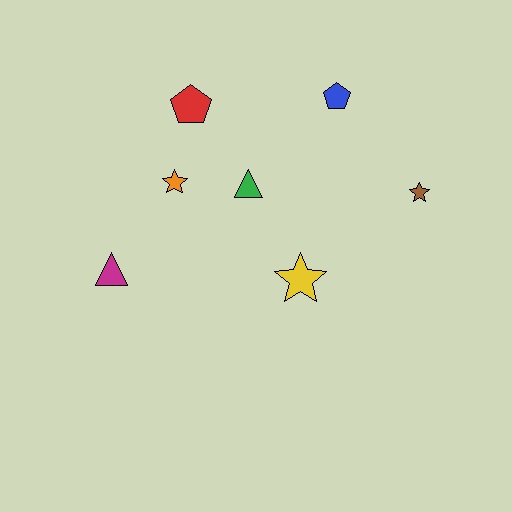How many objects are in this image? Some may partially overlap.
There are 7 objects.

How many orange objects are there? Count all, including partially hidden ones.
There is 1 orange object.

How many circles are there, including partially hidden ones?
There are no circles.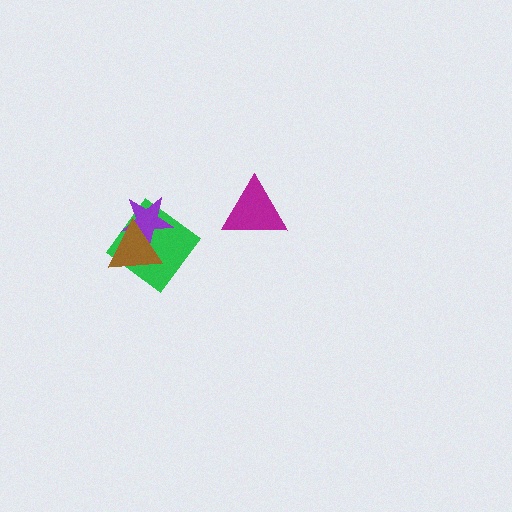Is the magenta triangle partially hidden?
No, no other shape covers it.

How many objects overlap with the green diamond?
2 objects overlap with the green diamond.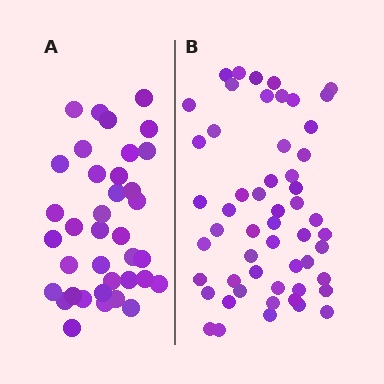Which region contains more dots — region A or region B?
Region B (the right region) has more dots.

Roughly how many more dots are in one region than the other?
Region B has approximately 15 more dots than region A.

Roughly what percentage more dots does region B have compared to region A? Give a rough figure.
About 45% more.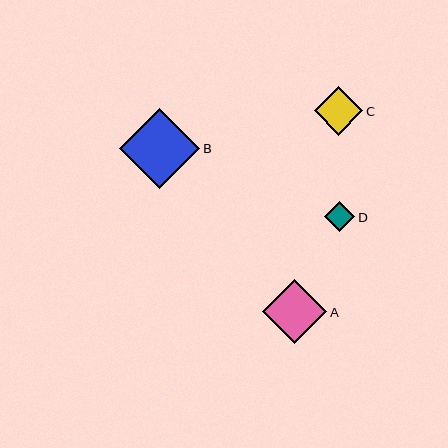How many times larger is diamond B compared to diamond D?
Diamond B is approximately 2.7 times the size of diamond D.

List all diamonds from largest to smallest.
From largest to smallest: B, A, C, D.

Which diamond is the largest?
Diamond B is the largest with a size of approximately 80 pixels.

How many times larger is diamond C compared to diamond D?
Diamond C is approximately 1.6 times the size of diamond D.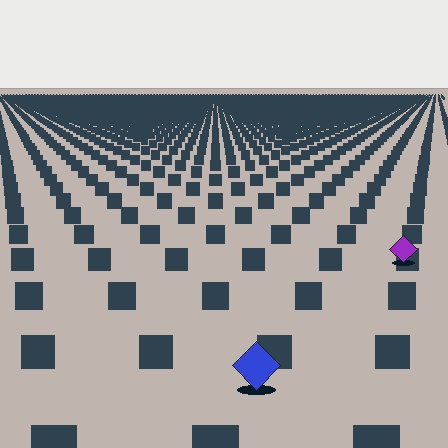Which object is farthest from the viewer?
The purple diamond is farthest from the viewer. It appears smaller and the ground texture around it is denser.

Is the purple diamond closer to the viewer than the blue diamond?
No. The blue diamond is closer — you can tell from the texture gradient: the ground texture is coarser near it.